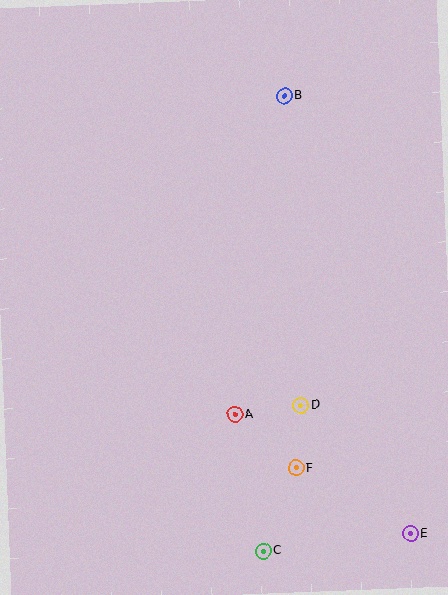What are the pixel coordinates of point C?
Point C is at (263, 551).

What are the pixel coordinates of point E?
Point E is at (411, 534).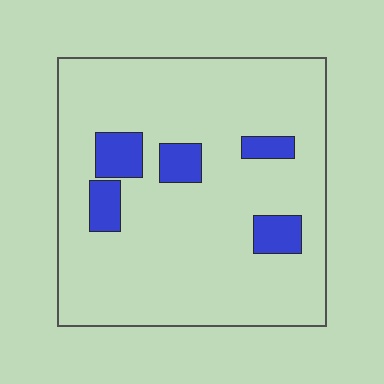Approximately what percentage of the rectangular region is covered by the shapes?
Approximately 10%.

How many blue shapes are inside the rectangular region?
5.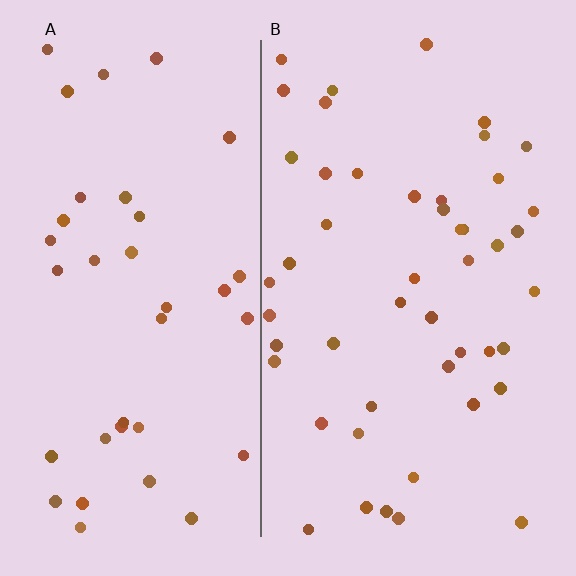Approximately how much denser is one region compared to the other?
Approximately 1.3× — region B over region A.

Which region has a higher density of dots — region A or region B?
B (the right).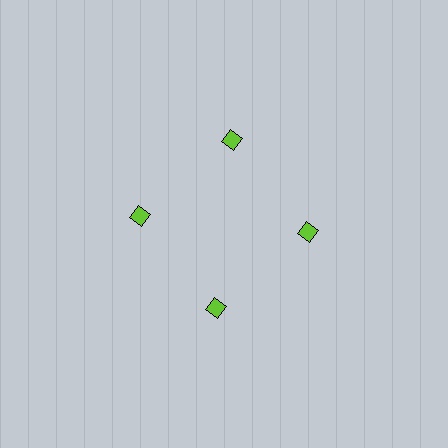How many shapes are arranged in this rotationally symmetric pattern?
There are 4 shapes, arranged in 4 groups of 1.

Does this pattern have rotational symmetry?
Yes, this pattern has 4-fold rotational symmetry. It looks the same after rotating 90 degrees around the center.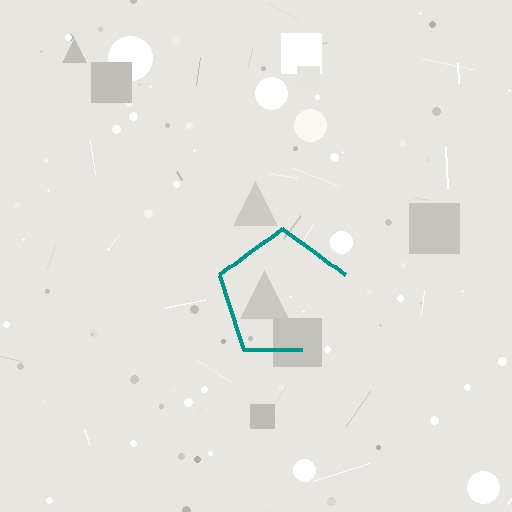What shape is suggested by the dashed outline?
The dashed outline suggests a pentagon.